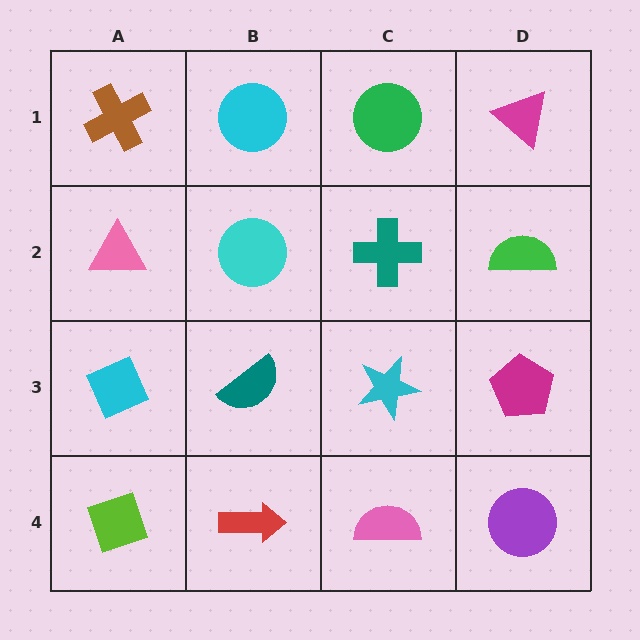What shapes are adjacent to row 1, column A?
A pink triangle (row 2, column A), a cyan circle (row 1, column B).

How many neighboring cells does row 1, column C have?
3.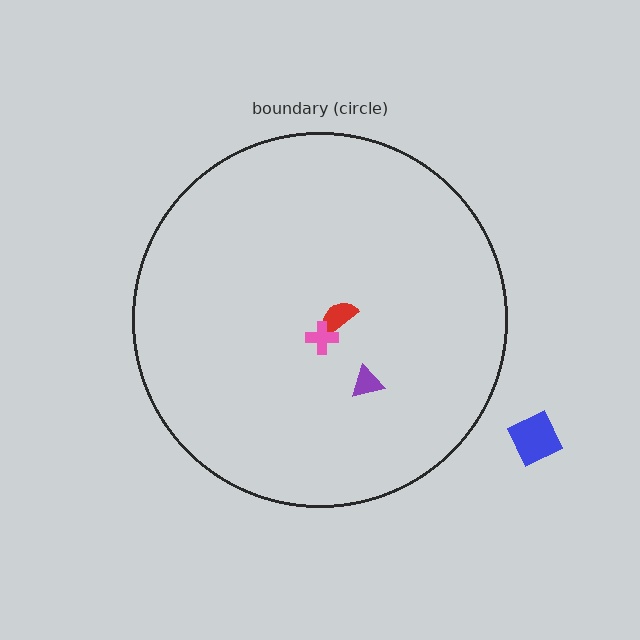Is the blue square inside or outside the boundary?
Outside.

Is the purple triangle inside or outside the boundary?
Inside.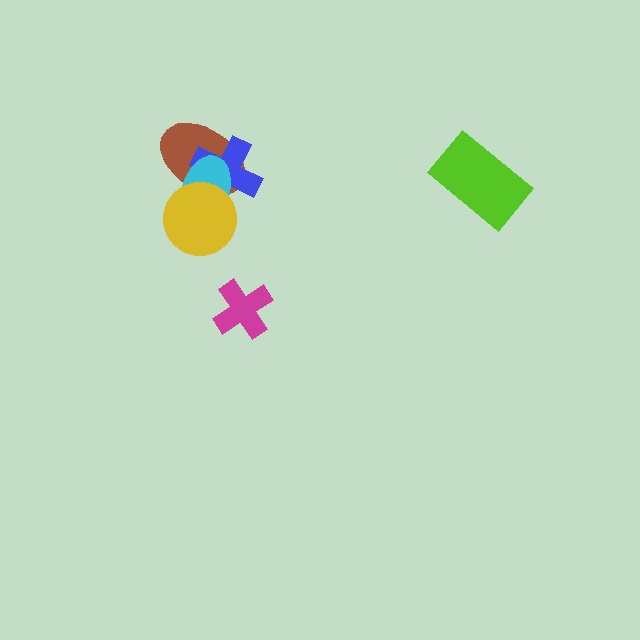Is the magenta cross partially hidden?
No, no other shape covers it.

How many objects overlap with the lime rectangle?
0 objects overlap with the lime rectangle.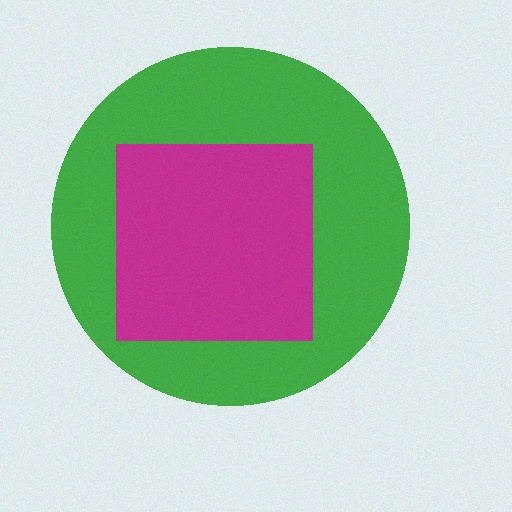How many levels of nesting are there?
2.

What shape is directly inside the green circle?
The magenta square.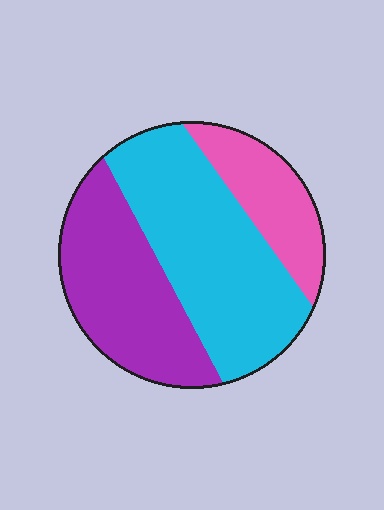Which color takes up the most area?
Cyan, at roughly 45%.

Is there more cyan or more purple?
Cyan.